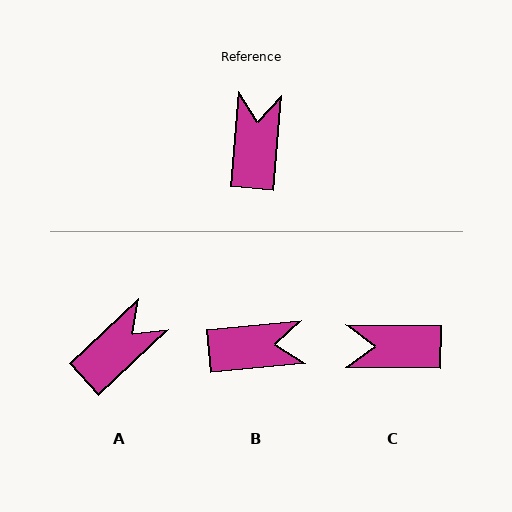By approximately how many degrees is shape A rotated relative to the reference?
Approximately 42 degrees clockwise.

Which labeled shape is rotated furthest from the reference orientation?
C, about 94 degrees away.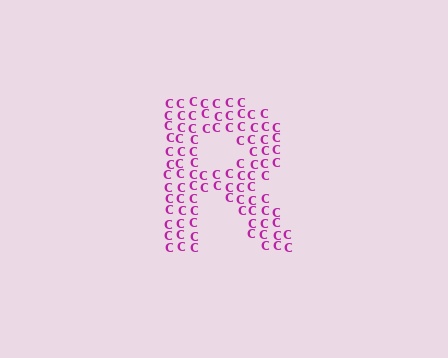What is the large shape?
The large shape is the letter R.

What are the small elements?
The small elements are letter C's.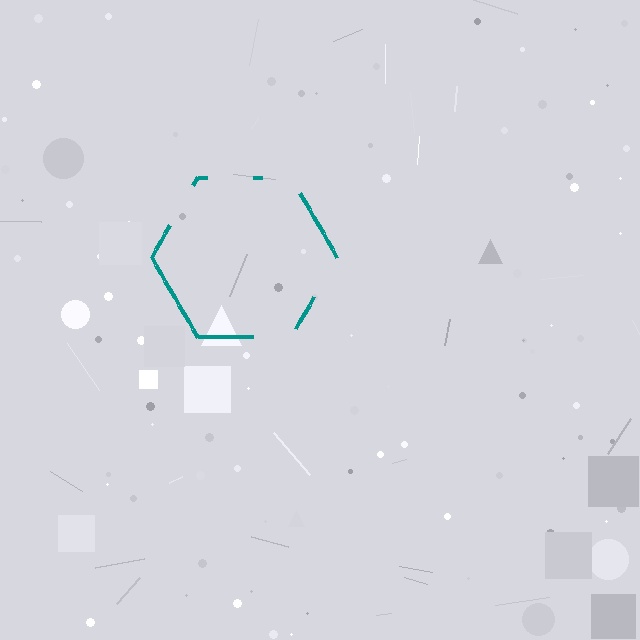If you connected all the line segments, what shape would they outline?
They would outline a hexagon.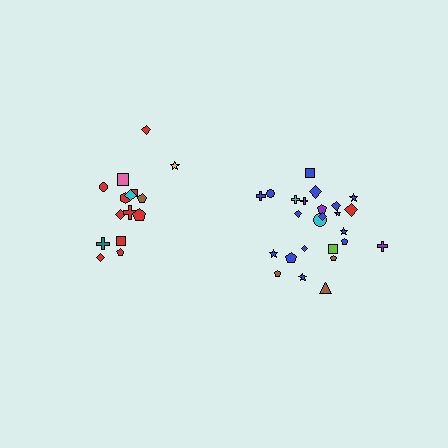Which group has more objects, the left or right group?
The right group.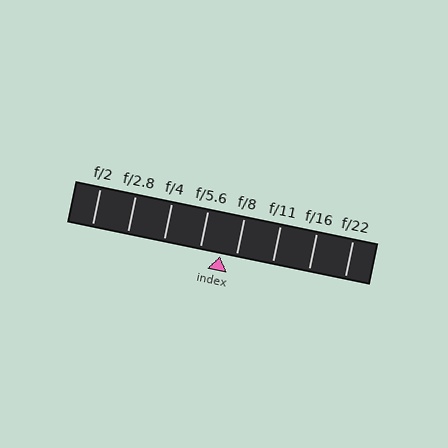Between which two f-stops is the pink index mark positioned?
The index mark is between f/5.6 and f/8.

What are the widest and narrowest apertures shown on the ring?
The widest aperture shown is f/2 and the narrowest is f/22.